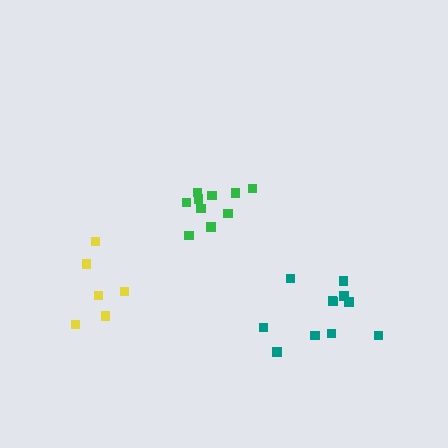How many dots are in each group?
Group 1: 6 dots, Group 2: 10 dots, Group 3: 11 dots (27 total).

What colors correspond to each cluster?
The clusters are colored: yellow, green, teal.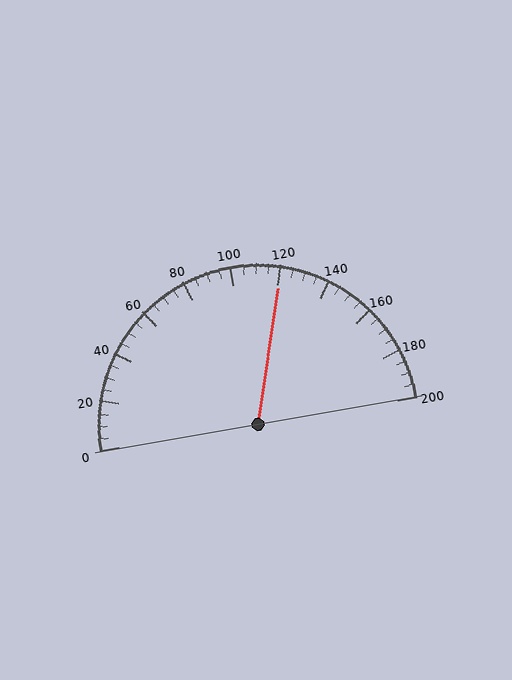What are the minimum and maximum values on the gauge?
The gauge ranges from 0 to 200.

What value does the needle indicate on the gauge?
The needle indicates approximately 120.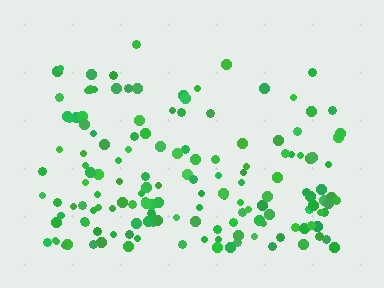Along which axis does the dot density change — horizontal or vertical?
Vertical.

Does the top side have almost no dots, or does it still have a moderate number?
Still a moderate number, just noticeably fewer than the bottom.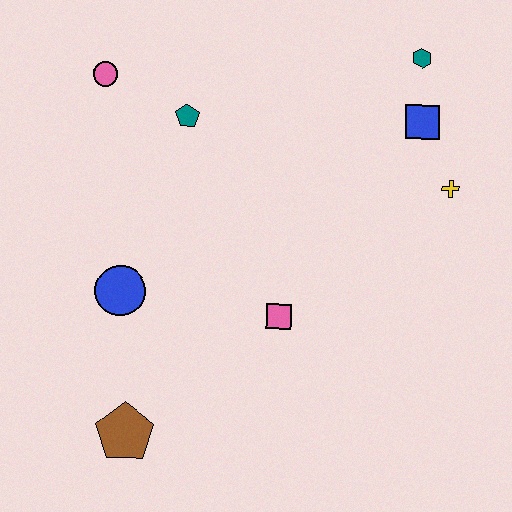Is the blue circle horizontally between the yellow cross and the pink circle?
Yes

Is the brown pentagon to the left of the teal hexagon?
Yes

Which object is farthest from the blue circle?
The teal hexagon is farthest from the blue circle.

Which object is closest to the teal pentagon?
The pink circle is closest to the teal pentagon.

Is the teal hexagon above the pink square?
Yes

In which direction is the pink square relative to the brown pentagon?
The pink square is to the right of the brown pentagon.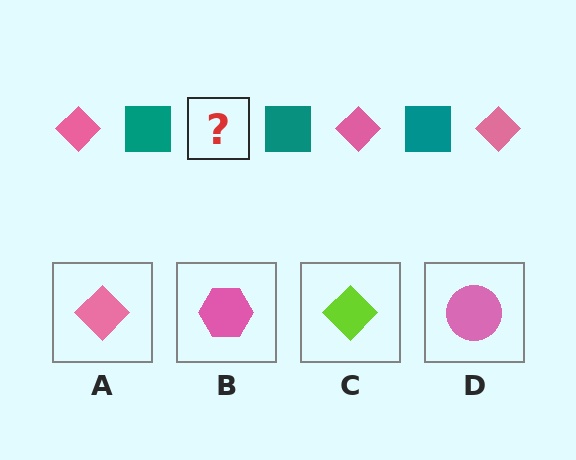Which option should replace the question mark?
Option A.